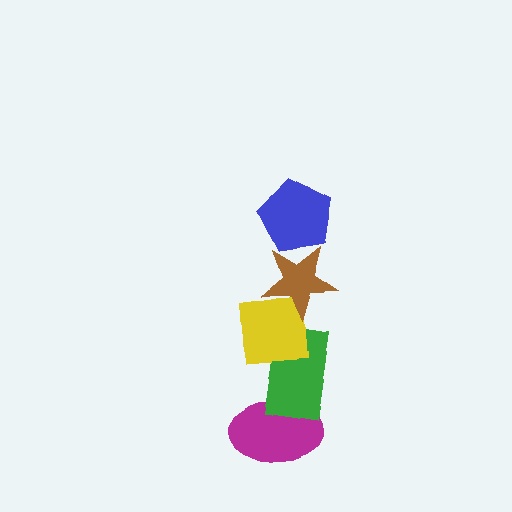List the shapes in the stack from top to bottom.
From top to bottom: the blue pentagon, the brown star, the yellow square, the green rectangle, the magenta ellipse.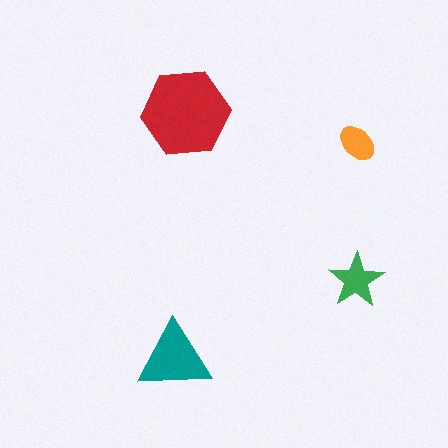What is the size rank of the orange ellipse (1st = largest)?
4th.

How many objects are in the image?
There are 4 objects in the image.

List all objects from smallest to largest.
The orange ellipse, the green star, the teal triangle, the red hexagon.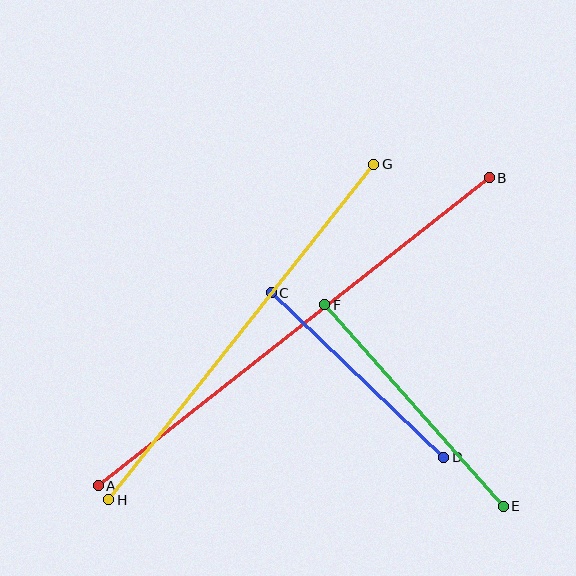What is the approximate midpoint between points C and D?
The midpoint is at approximately (358, 375) pixels.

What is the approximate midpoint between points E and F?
The midpoint is at approximately (414, 406) pixels.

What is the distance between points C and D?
The distance is approximately 238 pixels.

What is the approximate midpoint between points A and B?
The midpoint is at approximately (294, 332) pixels.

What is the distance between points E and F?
The distance is approximately 269 pixels.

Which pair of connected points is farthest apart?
Points A and B are farthest apart.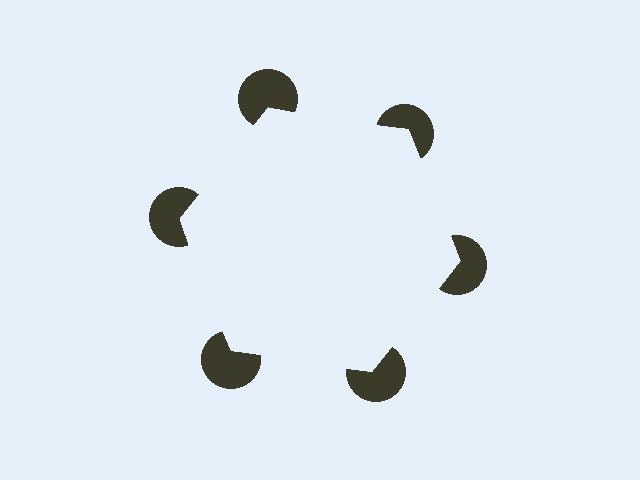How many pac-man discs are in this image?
There are 6 — one at each vertex of the illusory hexagon.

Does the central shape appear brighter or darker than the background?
It typically appears slightly brighter than the background, even though no actual brightness change is drawn.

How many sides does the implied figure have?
6 sides.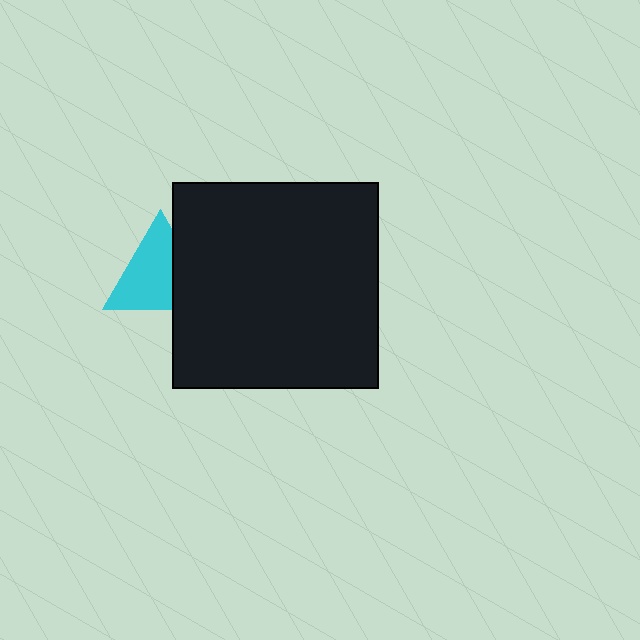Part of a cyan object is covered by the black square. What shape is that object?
It is a triangle.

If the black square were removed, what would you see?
You would see the complete cyan triangle.